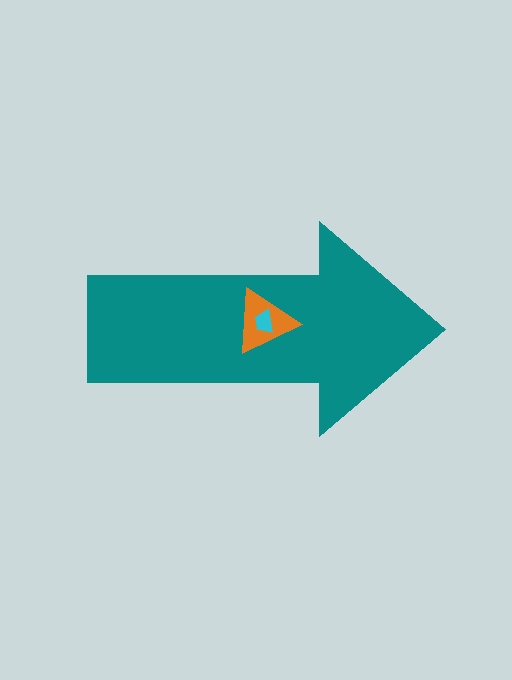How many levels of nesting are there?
3.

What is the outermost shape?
The teal arrow.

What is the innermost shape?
The cyan trapezoid.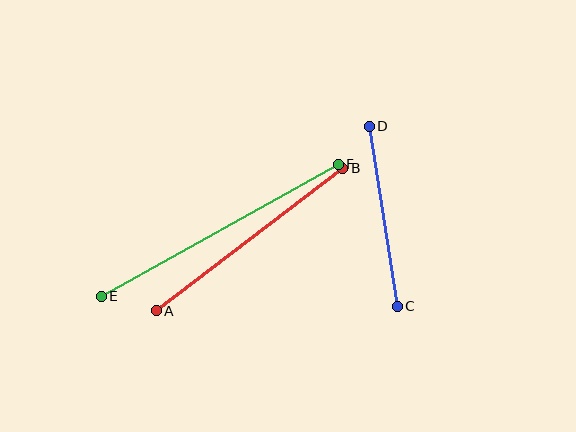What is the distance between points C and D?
The distance is approximately 182 pixels.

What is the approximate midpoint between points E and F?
The midpoint is at approximately (220, 230) pixels.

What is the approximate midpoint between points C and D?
The midpoint is at approximately (383, 216) pixels.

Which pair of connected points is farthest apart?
Points E and F are farthest apart.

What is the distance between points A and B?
The distance is approximately 234 pixels.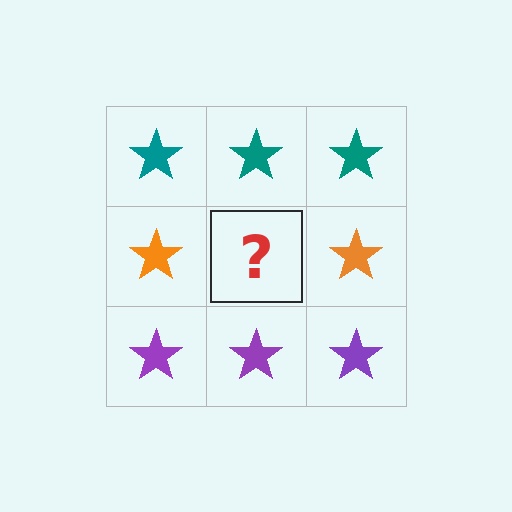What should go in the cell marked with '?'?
The missing cell should contain an orange star.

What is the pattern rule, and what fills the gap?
The rule is that each row has a consistent color. The gap should be filled with an orange star.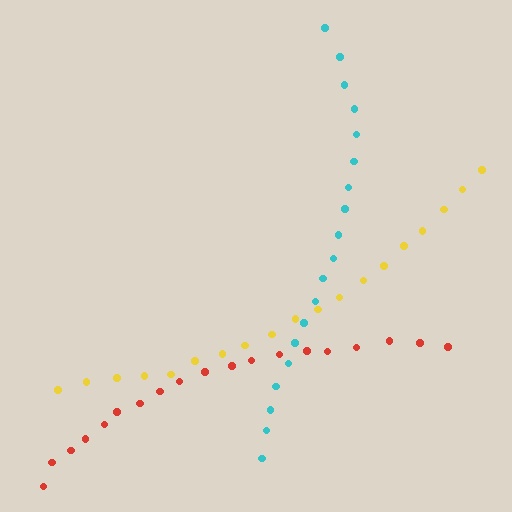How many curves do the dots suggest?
There are 3 distinct paths.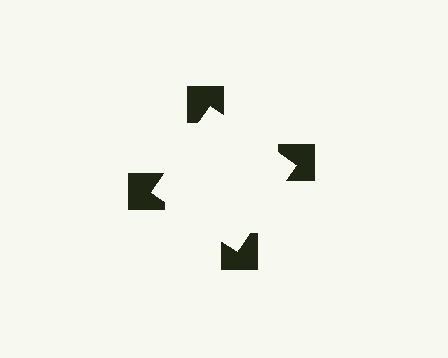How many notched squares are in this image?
There are 4 — one at each vertex of the illusory square.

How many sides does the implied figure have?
4 sides.